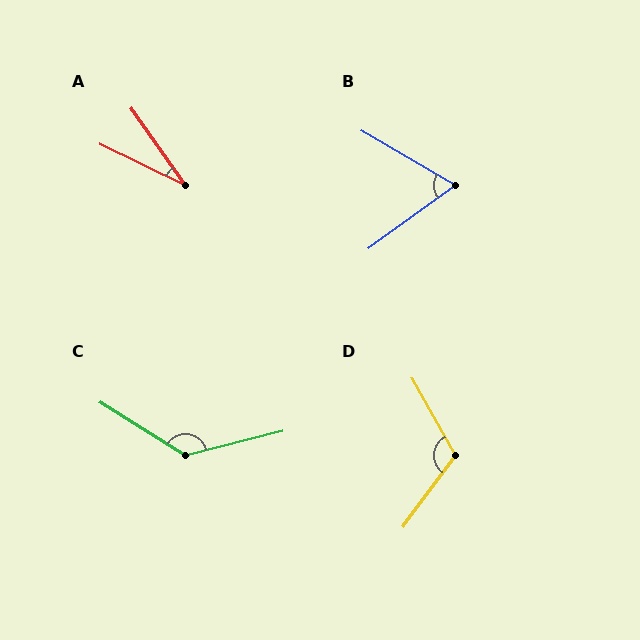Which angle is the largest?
C, at approximately 134 degrees.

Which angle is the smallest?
A, at approximately 29 degrees.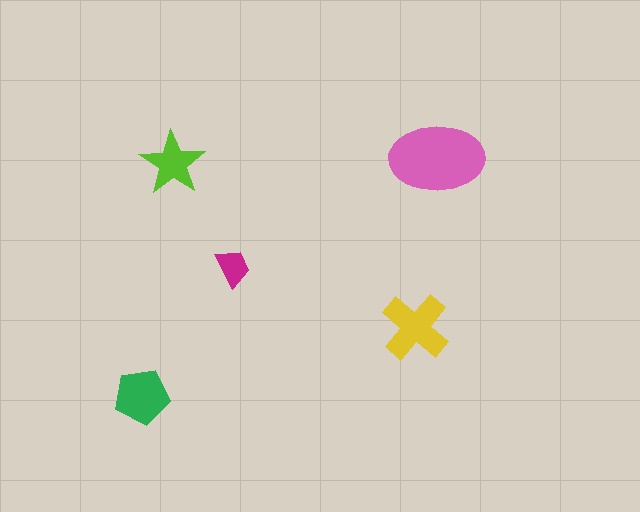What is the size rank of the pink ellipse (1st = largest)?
1st.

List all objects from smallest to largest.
The magenta trapezoid, the lime star, the green pentagon, the yellow cross, the pink ellipse.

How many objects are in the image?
There are 5 objects in the image.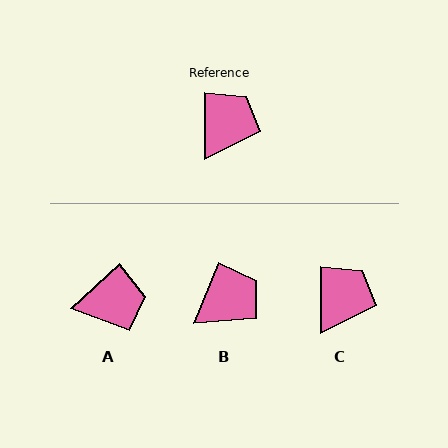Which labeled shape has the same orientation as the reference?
C.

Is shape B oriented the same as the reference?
No, it is off by about 22 degrees.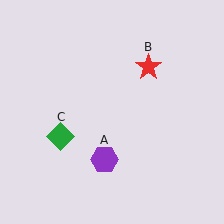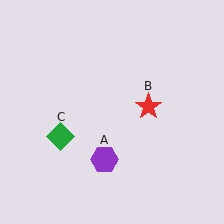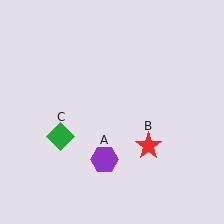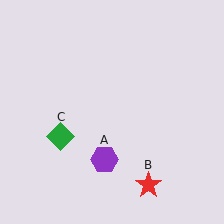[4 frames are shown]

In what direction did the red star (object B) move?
The red star (object B) moved down.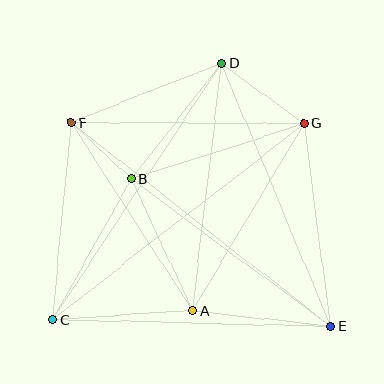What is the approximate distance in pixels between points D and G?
The distance between D and G is approximately 102 pixels.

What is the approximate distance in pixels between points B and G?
The distance between B and G is approximately 182 pixels.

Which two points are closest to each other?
Points B and F are closest to each other.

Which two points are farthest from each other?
Points E and F are farthest from each other.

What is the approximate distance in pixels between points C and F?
The distance between C and F is approximately 198 pixels.